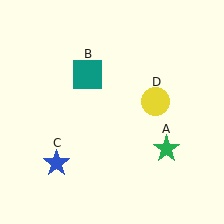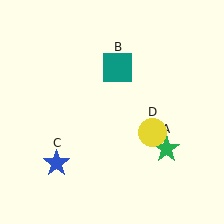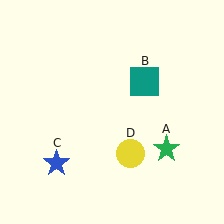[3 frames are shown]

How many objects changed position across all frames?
2 objects changed position: teal square (object B), yellow circle (object D).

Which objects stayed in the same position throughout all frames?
Green star (object A) and blue star (object C) remained stationary.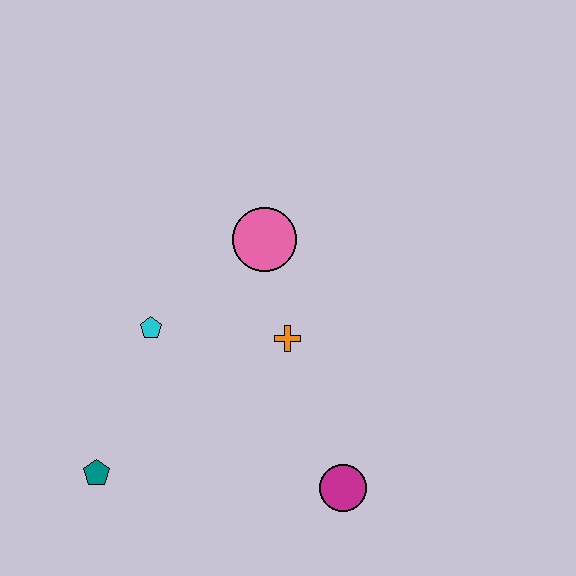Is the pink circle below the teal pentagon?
No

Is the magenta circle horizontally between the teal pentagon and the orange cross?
No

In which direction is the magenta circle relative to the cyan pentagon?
The magenta circle is to the right of the cyan pentagon.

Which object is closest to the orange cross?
The pink circle is closest to the orange cross.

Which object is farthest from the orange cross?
The teal pentagon is farthest from the orange cross.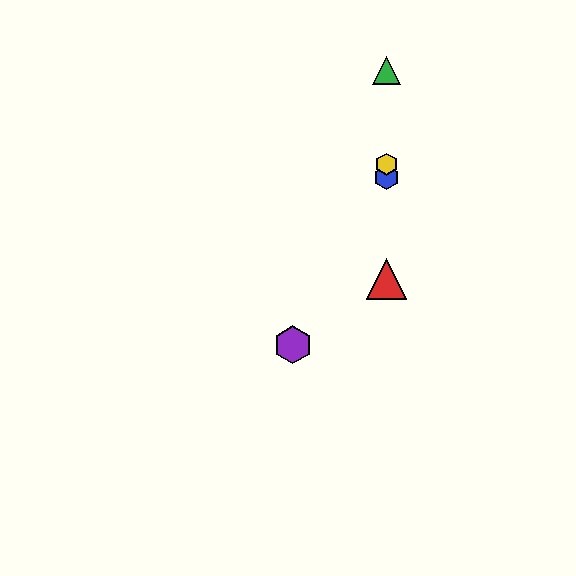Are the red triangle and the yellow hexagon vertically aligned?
Yes, both are at x≈387.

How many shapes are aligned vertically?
4 shapes (the red triangle, the blue hexagon, the green triangle, the yellow hexagon) are aligned vertically.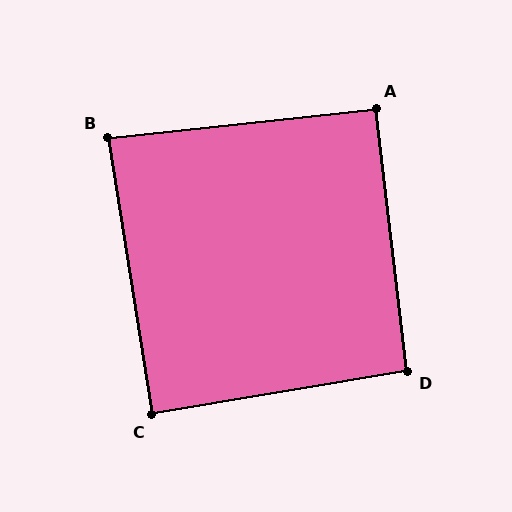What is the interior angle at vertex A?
Approximately 91 degrees (approximately right).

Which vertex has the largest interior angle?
D, at approximately 93 degrees.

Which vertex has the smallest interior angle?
B, at approximately 87 degrees.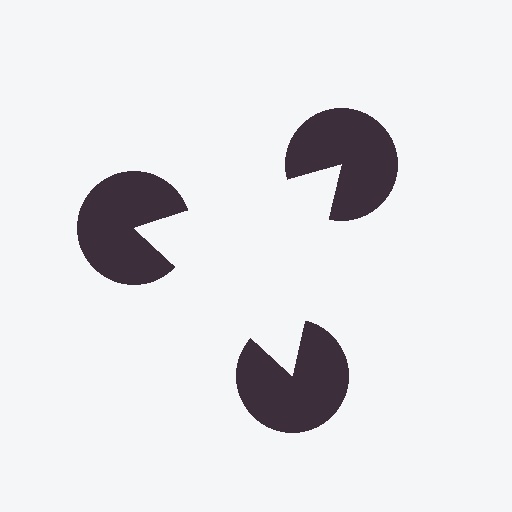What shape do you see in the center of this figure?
An illusory triangle — its edges are inferred from the aligned wedge cuts in the pac-man discs, not physically drawn.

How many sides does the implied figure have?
3 sides.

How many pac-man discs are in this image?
There are 3 — one at each vertex of the illusory triangle.